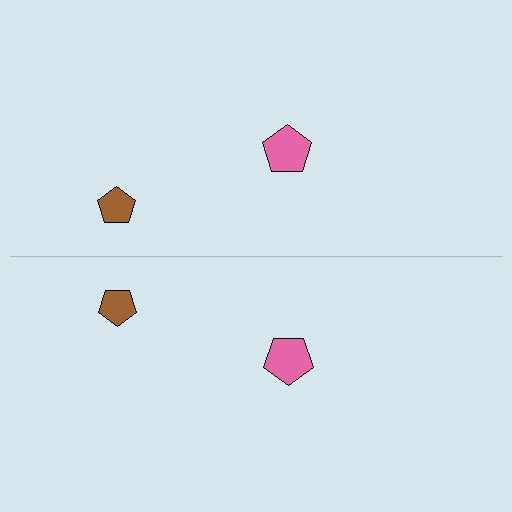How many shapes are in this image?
There are 4 shapes in this image.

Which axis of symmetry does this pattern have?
The pattern has a horizontal axis of symmetry running through the center of the image.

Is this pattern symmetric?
Yes, this pattern has bilateral (reflection) symmetry.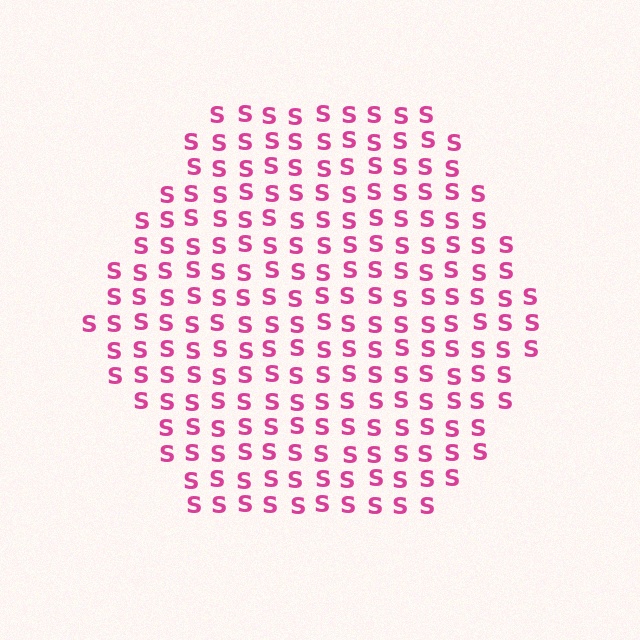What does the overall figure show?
The overall figure shows a hexagon.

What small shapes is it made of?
It is made of small letter S's.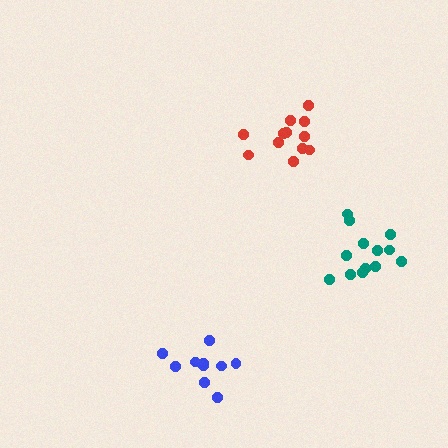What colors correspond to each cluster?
The clusters are colored: red, teal, blue.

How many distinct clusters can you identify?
There are 3 distinct clusters.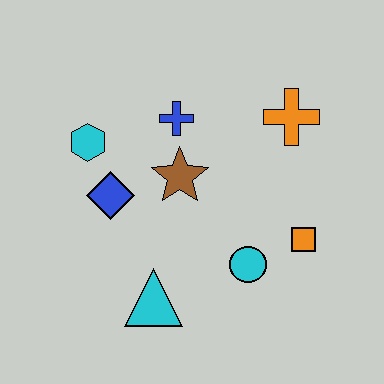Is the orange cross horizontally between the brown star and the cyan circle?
No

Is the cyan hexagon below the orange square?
No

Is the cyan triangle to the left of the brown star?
Yes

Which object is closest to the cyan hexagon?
The blue diamond is closest to the cyan hexagon.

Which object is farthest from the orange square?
The cyan hexagon is farthest from the orange square.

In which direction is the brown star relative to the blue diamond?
The brown star is to the right of the blue diamond.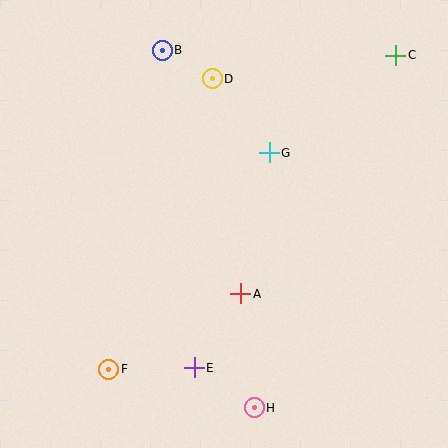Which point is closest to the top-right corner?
Point C is closest to the top-right corner.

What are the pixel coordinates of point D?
Point D is at (212, 79).